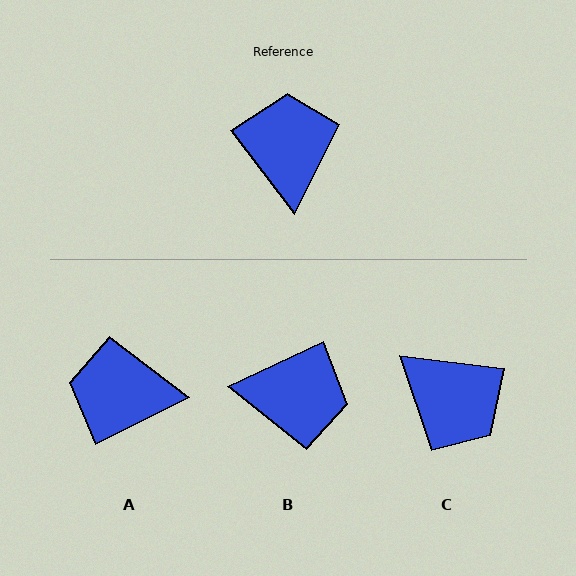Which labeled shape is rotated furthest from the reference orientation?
C, about 135 degrees away.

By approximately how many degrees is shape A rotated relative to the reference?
Approximately 79 degrees counter-clockwise.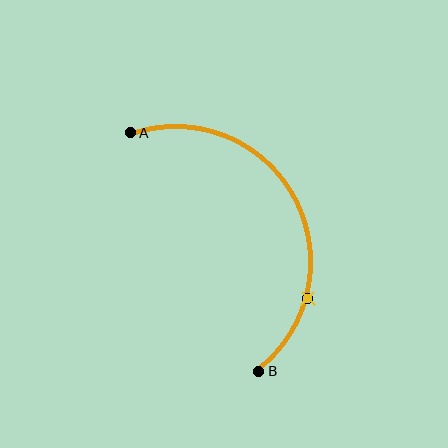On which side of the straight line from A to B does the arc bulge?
The arc bulges to the right of the straight line connecting A and B.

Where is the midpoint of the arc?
The arc midpoint is the point on the curve farthest from the straight line joining A and B. It sits to the right of that line.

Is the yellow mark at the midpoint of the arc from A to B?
No. The yellow mark lies on the arc but is closer to endpoint B. The arc midpoint would be at the point on the curve equidistant along the arc from both A and B.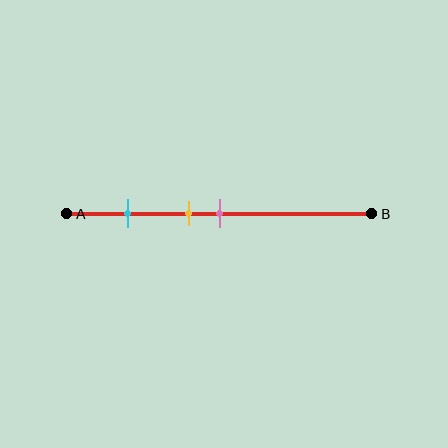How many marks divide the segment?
There are 3 marks dividing the segment.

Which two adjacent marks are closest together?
The yellow and pink marks are the closest adjacent pair.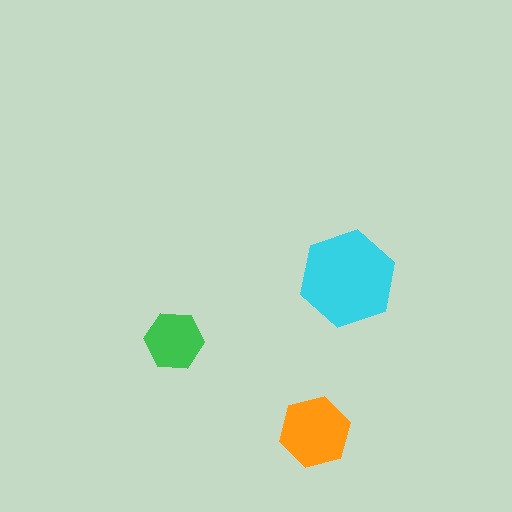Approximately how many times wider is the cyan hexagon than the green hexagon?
About 1.5 times wider.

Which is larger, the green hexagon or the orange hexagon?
The orange one.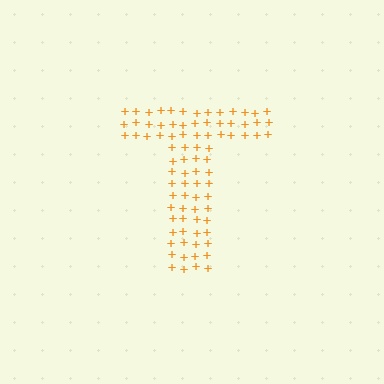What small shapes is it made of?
It is made of small plus signs.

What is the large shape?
The large shape is the letter T.